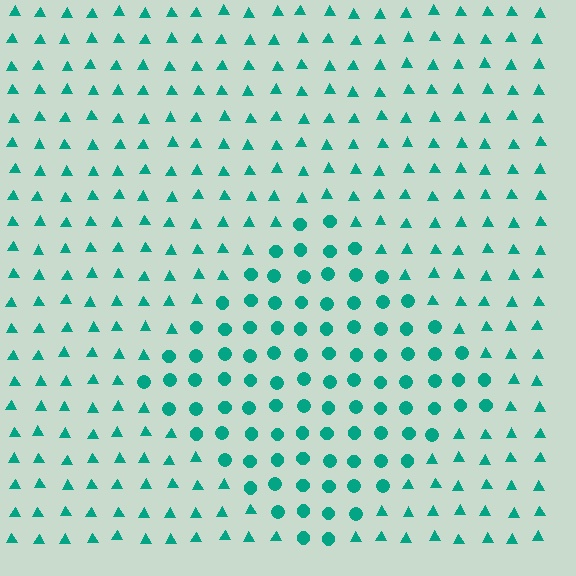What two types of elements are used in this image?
The image uses circles inside the diamond region and triangles outside it.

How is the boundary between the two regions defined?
The boundary is defined by a change in element shape: circles inside vs. triangles outside. All elements share the same color and spacing.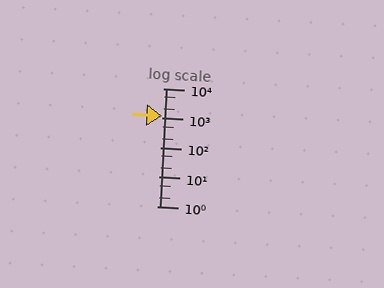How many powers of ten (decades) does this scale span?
The scale spans 4 decades, from 1 to 10000.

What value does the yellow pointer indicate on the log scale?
The pointer indicates approximately 1200.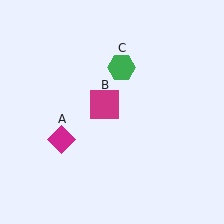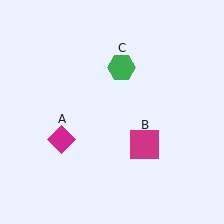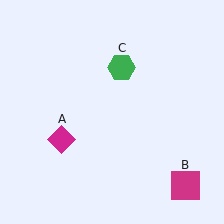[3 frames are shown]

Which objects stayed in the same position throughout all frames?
Magenta diamond (object A) and green hexagon (object C) remained stationary.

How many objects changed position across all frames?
1 object changed position: magenta square (object B).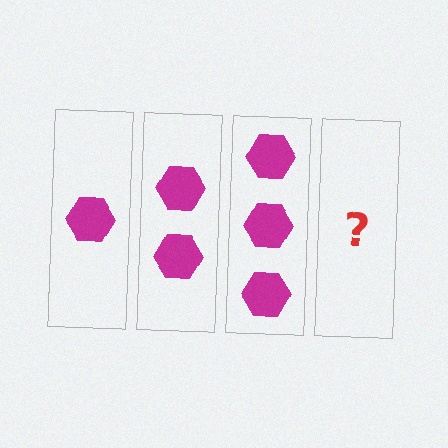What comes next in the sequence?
The next element should be 4 hexagons.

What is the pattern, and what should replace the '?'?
The pattern is that each step adds one more hexagon. The '?' should be 4 hexagons.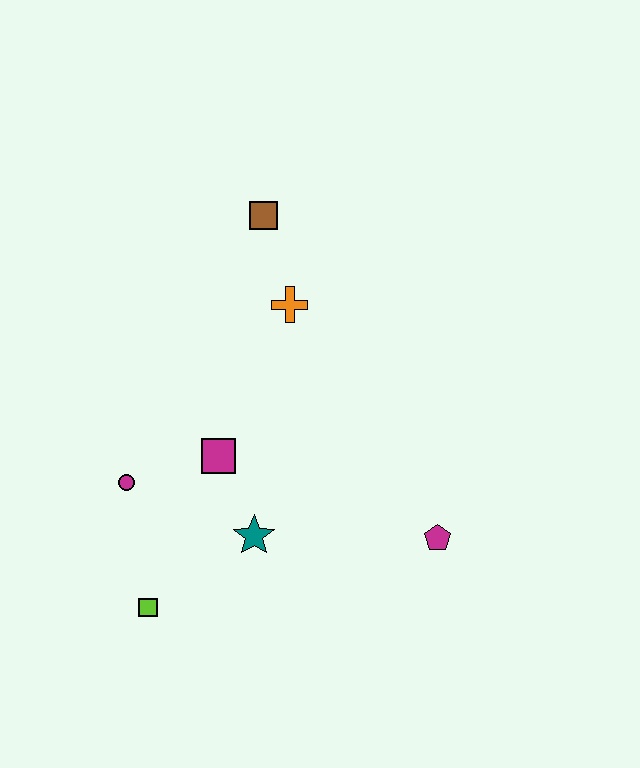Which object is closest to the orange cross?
The brown square is closest to the orange cross.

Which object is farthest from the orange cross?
The lime square is farthest from the orange cross.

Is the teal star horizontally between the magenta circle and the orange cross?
Yes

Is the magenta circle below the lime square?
No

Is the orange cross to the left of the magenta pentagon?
Yes